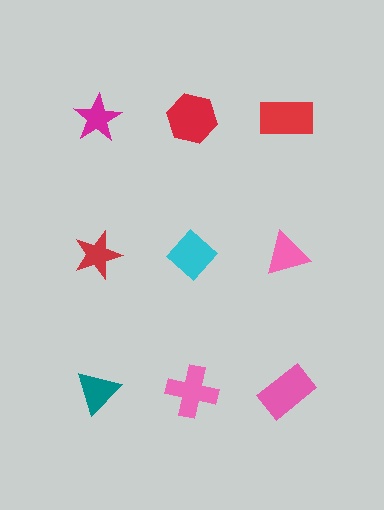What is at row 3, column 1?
A teal triangle.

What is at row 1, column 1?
A magenta star.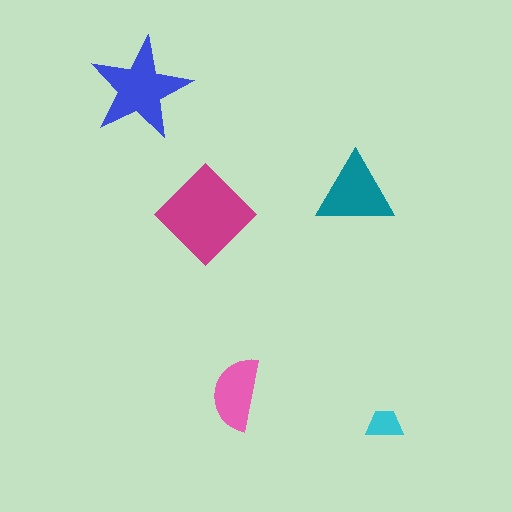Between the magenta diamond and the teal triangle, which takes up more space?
The magenta diamond.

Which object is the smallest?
The cyan trapezoid.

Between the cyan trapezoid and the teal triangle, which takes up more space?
The teal triangle.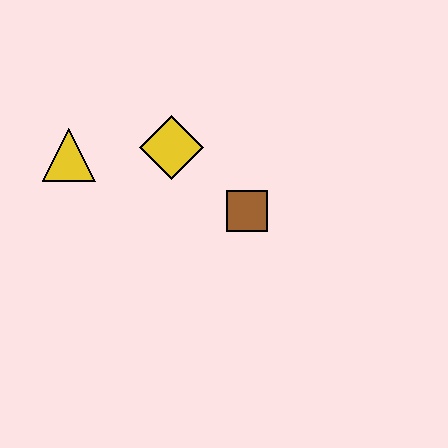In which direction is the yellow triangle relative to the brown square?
The yellow triangle is to the left of the brown square.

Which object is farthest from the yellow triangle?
The brown square is farthest from the yellow triangle.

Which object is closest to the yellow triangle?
The yellow diamond is closest to the yellow triangle.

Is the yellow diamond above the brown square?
Yes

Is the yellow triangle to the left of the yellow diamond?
Yes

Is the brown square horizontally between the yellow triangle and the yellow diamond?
No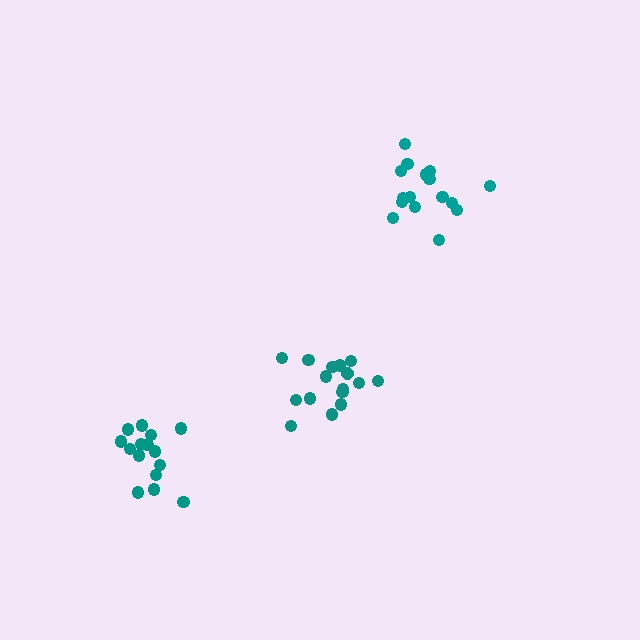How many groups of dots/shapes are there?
There are 3 groups.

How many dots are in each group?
Group 1: 16 dots, Group 2: 16 dots, Group 3: 15 dots (47 total).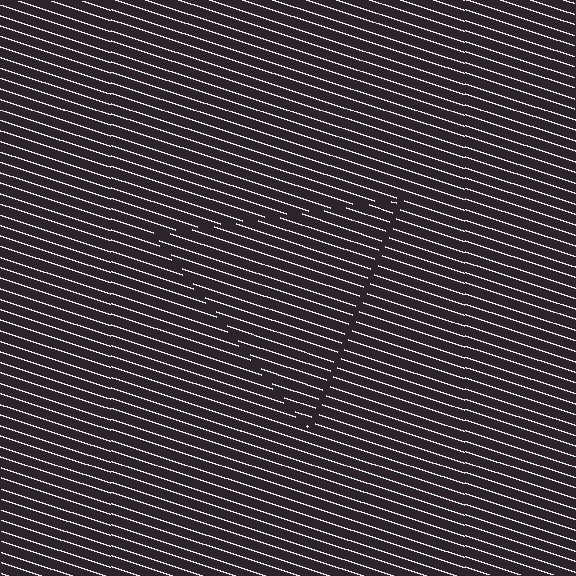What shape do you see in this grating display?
An illusory triangle. The interior of the shape contains the same grating, shifted by half a period — the contour is defined by the phase discontinuity where line-ends from the inner and outer gratings abut.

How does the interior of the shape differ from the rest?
The interior of the shape contains the same grating, shifted by half a period — the contour is defined by the phase discontinuity where line-ends from the inner and outer gratings abut.